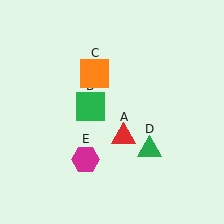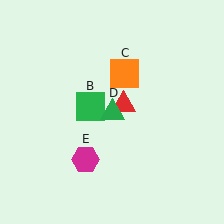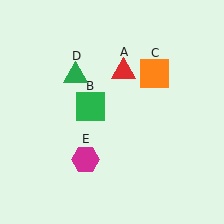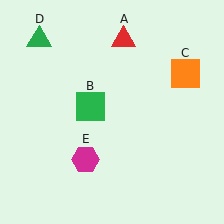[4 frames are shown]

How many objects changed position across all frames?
3 objects changed position: red triangle (object A), orange square (object C), green triangle (object D).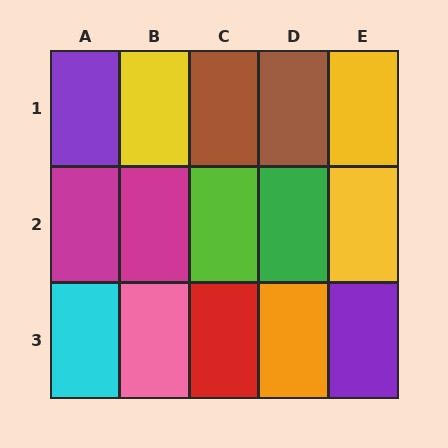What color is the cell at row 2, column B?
Magenta.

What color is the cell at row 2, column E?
Yellow.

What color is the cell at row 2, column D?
Green.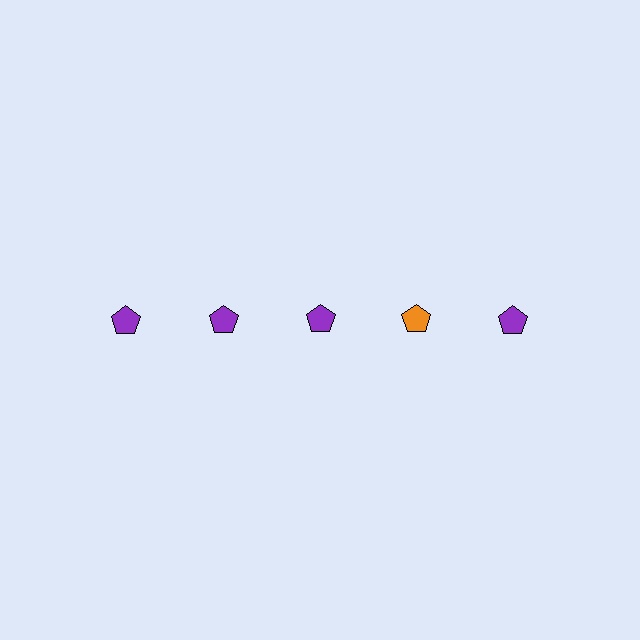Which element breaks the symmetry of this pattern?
The orange pentagon in the top row, second from right column breaks the symmetry. All other shapes are purple pentagons.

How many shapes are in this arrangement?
There are 5 shapes arranged in a grid pattern.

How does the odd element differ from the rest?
It has a different color: orange instead of purple.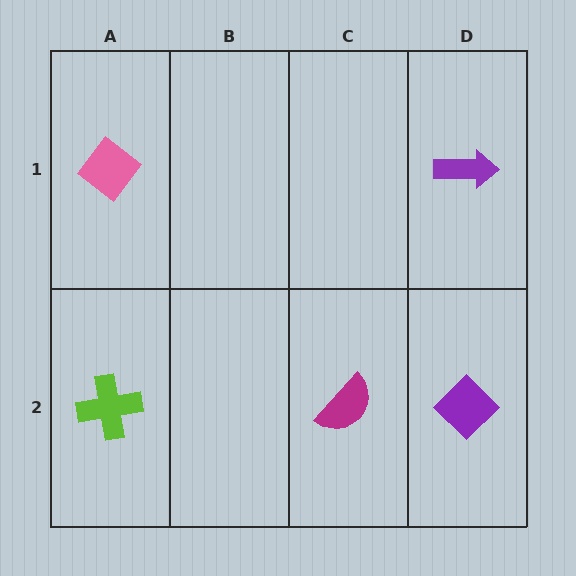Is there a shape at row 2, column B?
No, that cell is empty.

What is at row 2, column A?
A lime cross.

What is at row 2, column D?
A purple diamond.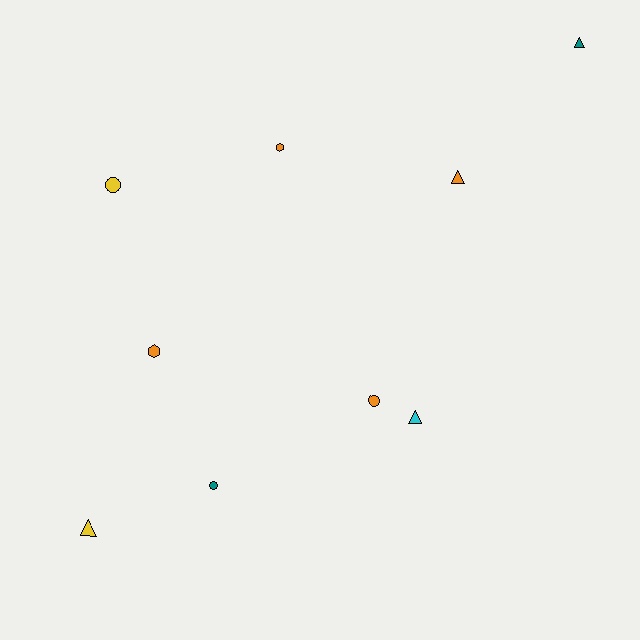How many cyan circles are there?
There are no cyan circles.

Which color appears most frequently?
Orange, with 4 objects.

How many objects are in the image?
There are 9 objects.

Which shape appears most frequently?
Triangle, with 4 objects.